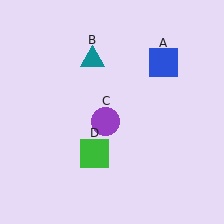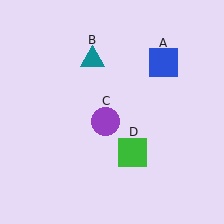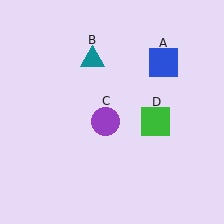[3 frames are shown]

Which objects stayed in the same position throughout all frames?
Blue square (object A) and teal triangle (object B) and purple circle (object C) remained stationary.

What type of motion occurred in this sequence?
The green square (object D) rotated counterclockwise around the center of the scene.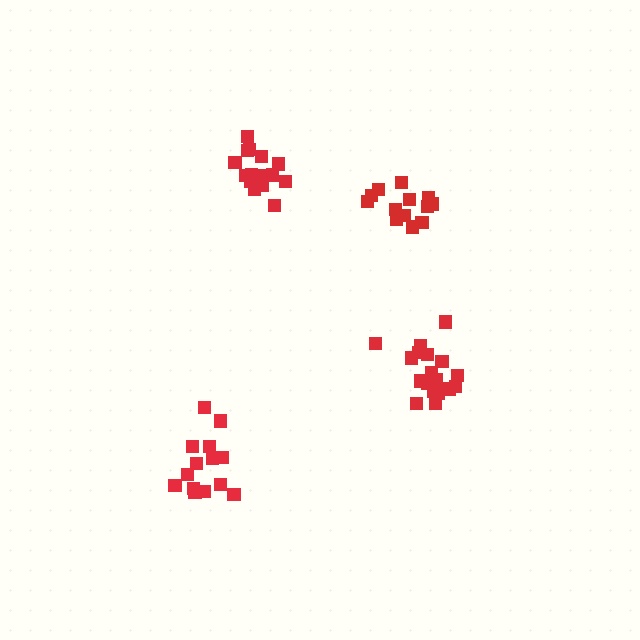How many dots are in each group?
Group 1: 14 dots, Group 2: 17 dots, Group 3: 13 dots, Group 4: 18 dots (62 total).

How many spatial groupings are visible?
There are 4 spatial groupings.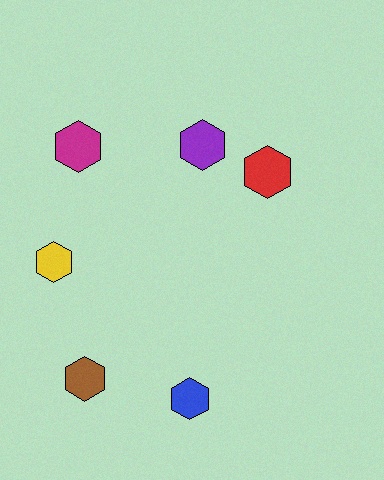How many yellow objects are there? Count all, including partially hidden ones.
There is 1 yellow object.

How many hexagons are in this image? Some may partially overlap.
There are 6 hexagons.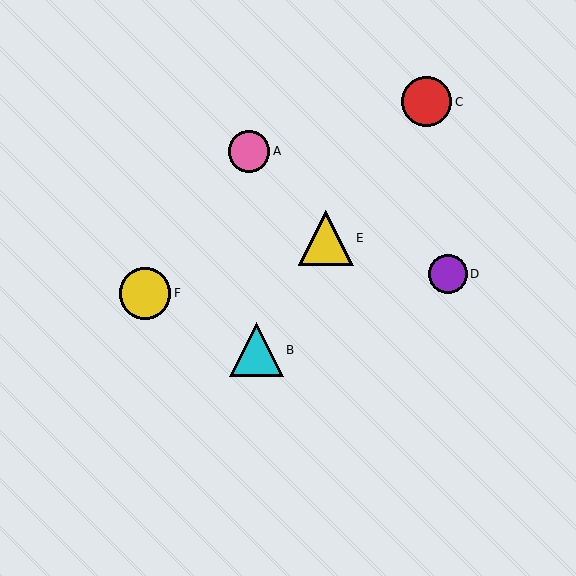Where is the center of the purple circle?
The center of the purple circle is at (448, 274).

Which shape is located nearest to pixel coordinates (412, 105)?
The red circle (labeled C) at (427, 102) is nearest to that location.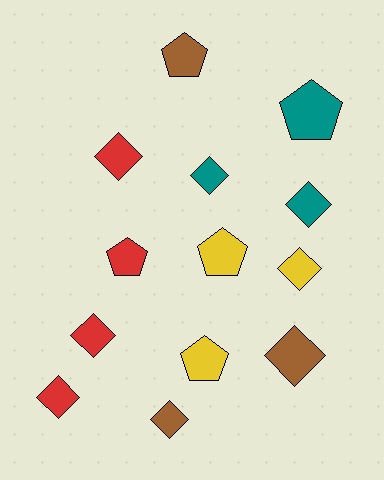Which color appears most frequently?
Red, with 4 objects.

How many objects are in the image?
There are 13 objects.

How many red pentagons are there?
There is 1 red pentagon.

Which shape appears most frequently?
Diamond, with 8 objects.